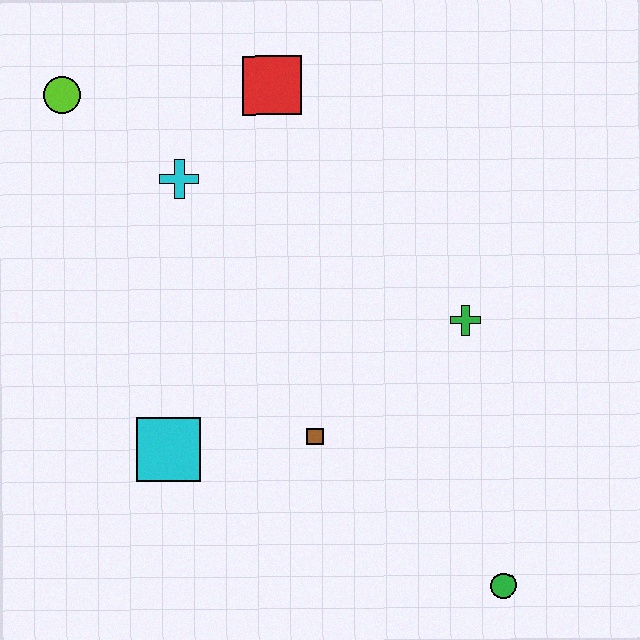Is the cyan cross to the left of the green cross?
Yes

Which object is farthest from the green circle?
The lime circle is farthest from the green circle.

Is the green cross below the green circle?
No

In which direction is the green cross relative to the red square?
The green cross is below the red square.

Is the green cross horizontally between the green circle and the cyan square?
Yes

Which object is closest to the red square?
The cyan cross is closest to the red square.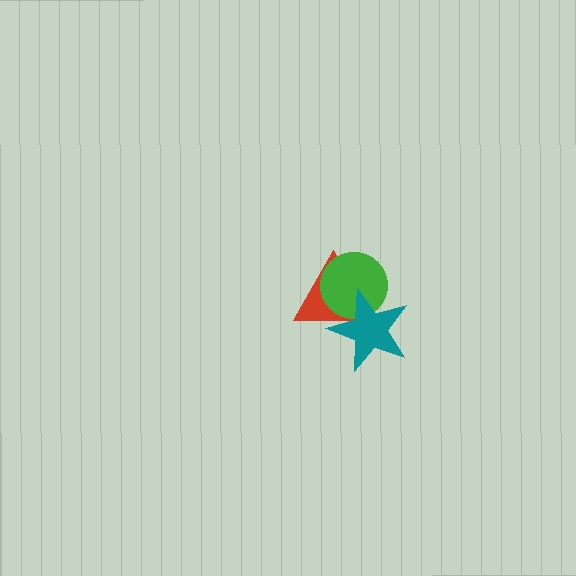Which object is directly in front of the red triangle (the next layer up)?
The green circle is directly in front of the red triangle.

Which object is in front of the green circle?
The teal star is in front of the green circle.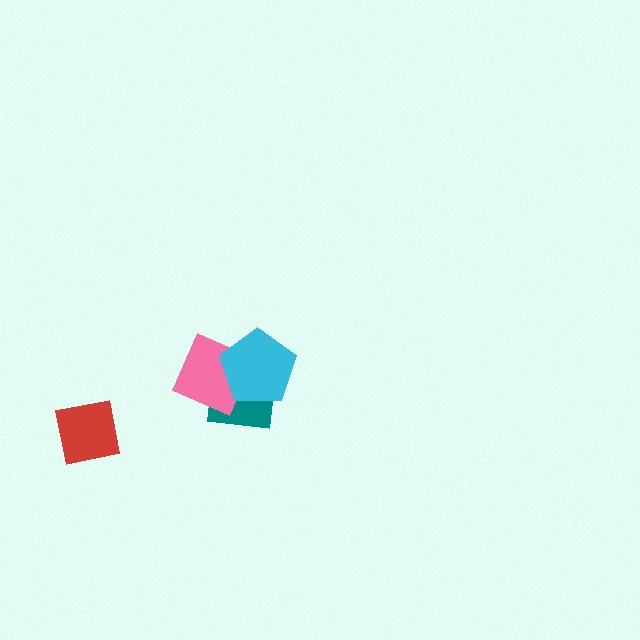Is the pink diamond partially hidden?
Yes, it is partially covered by another shape.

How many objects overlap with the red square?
0 objects overlap with the red square.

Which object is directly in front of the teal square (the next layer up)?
The pink diamond is directly in front of the teal square.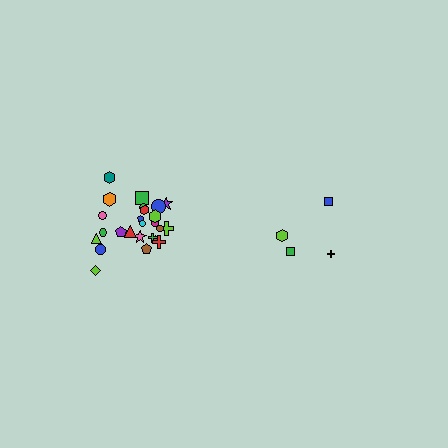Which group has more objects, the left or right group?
The left group.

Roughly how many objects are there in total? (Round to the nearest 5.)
Roughly 30 objects in total.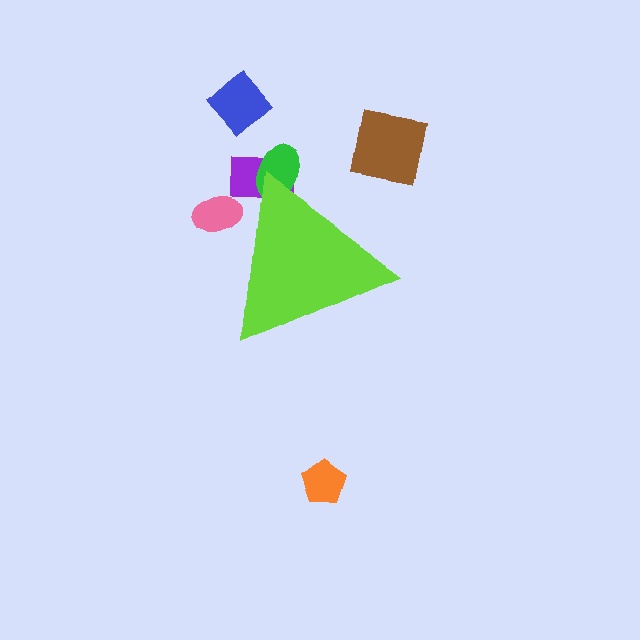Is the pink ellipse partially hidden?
Yes, the pink ellipse is partially hidden behind the lime triangle.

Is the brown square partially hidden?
No, the brown square is fully visible.